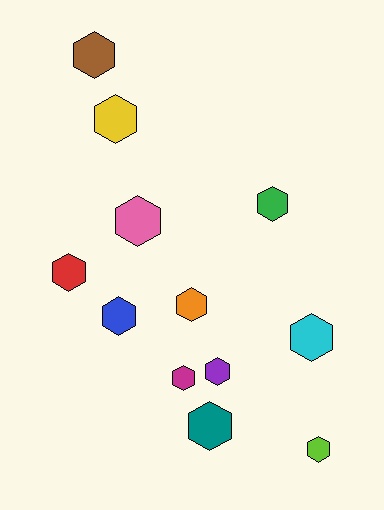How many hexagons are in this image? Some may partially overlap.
There are 12 hexagons.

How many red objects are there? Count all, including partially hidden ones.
There is 1 red object.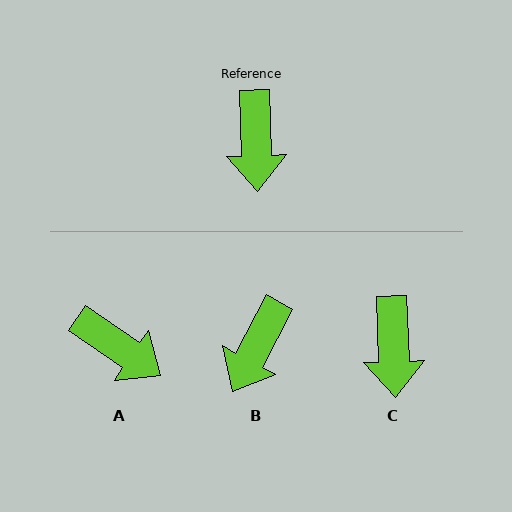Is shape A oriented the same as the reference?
No, it is off by about 53 degrees.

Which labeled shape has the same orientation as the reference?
C.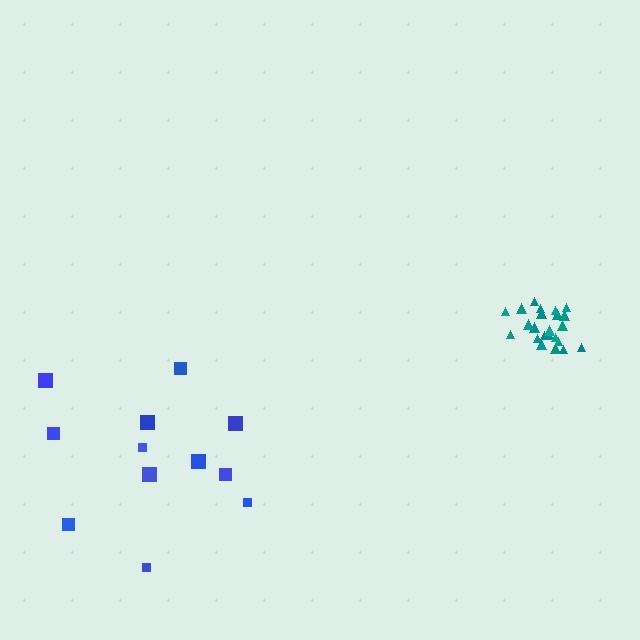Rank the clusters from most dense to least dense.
teal, blue.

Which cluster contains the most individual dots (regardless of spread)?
Teal (23).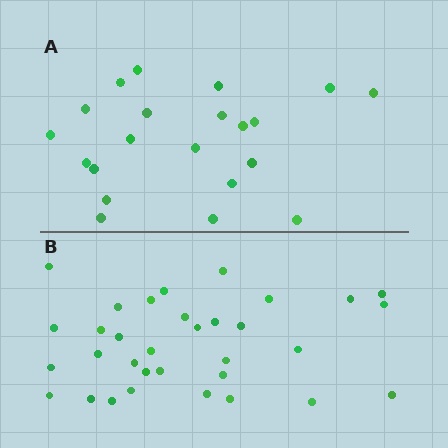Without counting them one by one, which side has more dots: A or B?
Region B (the bottom region) has more dots.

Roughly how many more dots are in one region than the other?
Region B has roughly 12 or so more dots than region A.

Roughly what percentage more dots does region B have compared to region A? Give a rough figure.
About 55% more.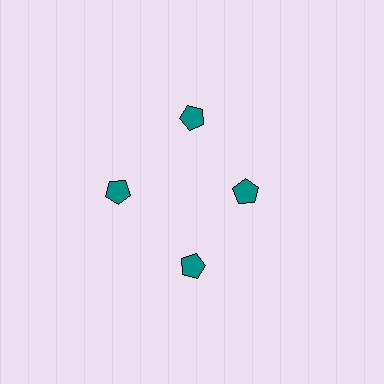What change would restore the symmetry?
The symmetry would be restored by moving it outward, back onto the ring so that all 4 pentagons sit at equal angles and equal distance from the center.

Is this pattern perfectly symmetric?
No. The 4 teal pentagons are arranged in a ring, but one element near the 3 o'clock position is pulled inward toward the center, breaking the 4-fold rotational symmetry.